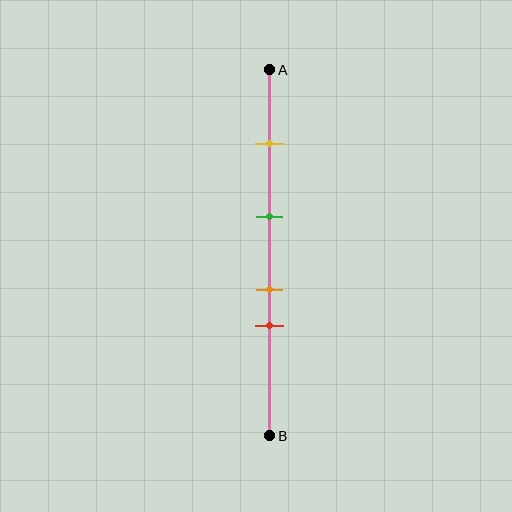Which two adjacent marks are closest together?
The orange and red marks are the closest adjacent pair.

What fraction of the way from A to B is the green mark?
The green mark is approximately 40% (0.4) of the way from A to B.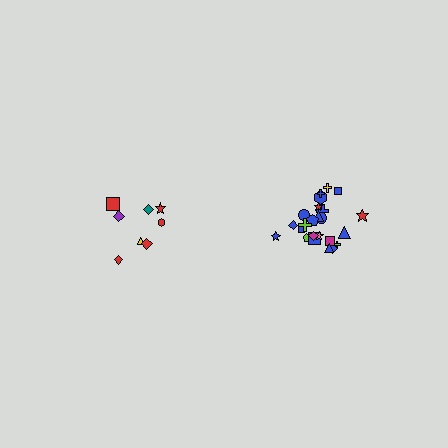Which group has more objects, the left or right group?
The right group.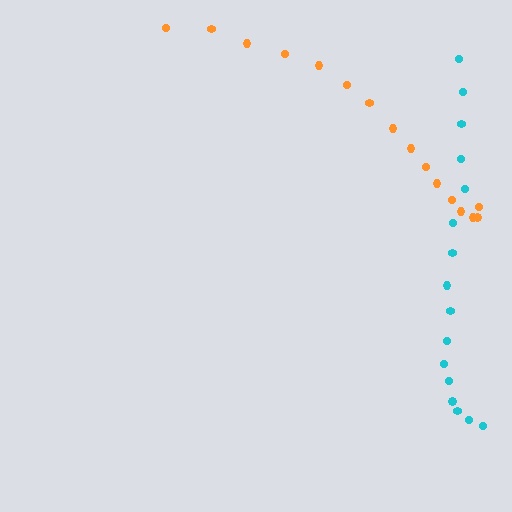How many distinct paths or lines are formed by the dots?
There are 2 distinct paths.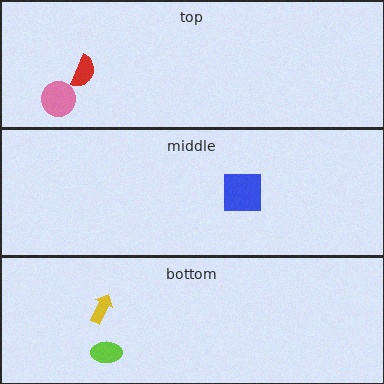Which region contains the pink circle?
The top region.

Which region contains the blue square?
The middle region.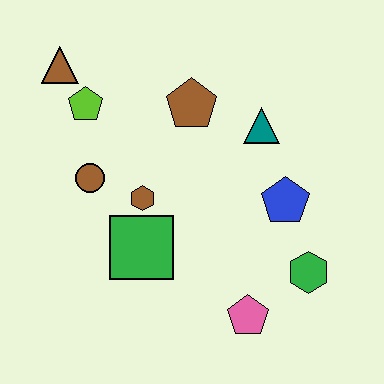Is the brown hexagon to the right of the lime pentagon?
Yes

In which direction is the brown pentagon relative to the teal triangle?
The brown pentagon is to the left of the teal triangle.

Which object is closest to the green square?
The brown hexagon is closest to the green square.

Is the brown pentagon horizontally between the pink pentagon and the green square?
Yes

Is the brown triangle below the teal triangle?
No